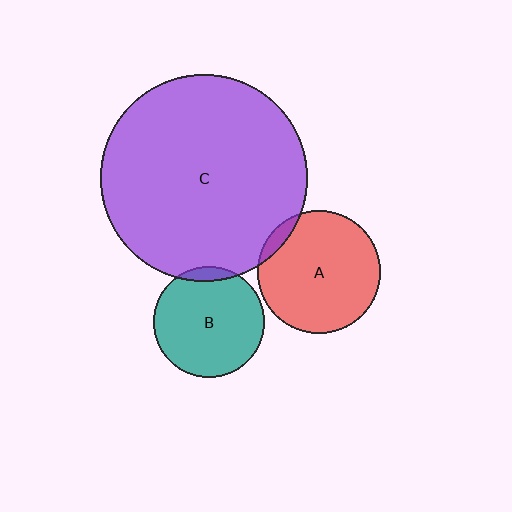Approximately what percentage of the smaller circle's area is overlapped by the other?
Approximately 5%.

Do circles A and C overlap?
Yes.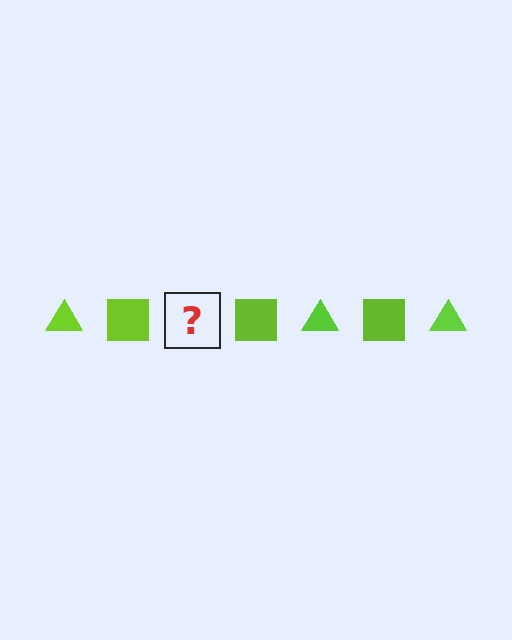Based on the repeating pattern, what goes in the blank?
The blank should be a lime triangle.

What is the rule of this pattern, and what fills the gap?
The rule is that the pattern cycles through triangle, square shapes in lime. The gap should be filled with a lime triangle.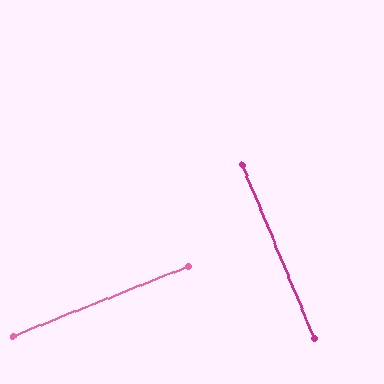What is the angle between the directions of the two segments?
Approximately 89 degrees.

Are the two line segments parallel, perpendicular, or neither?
Perpendicular — they meet at approximately 89°.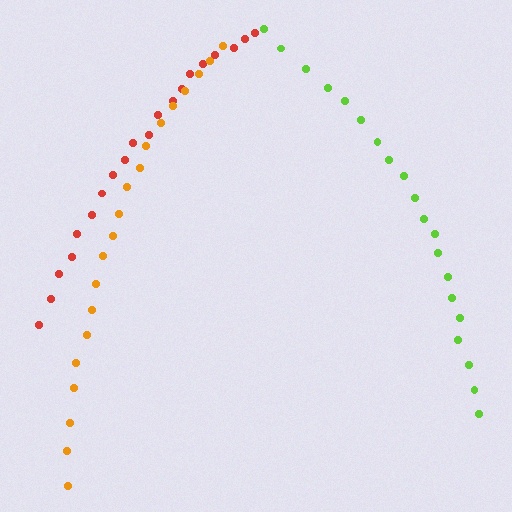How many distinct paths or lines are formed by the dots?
There are 3 distinct paths.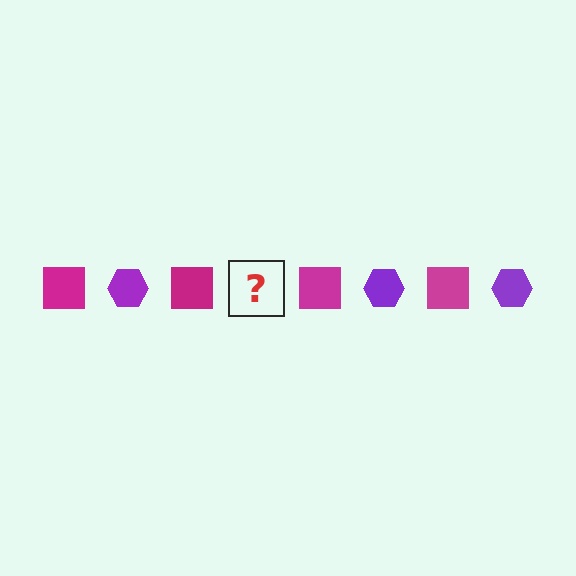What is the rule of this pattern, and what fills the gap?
The rule is that the pattern alternates between magenta square and purple hexagon. The gap should be filled with a purple hexagon.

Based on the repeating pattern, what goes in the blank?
The blank should be a purple hexagon.